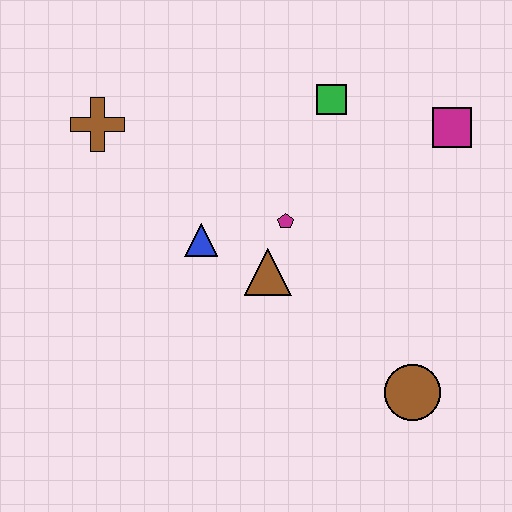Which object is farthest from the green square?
The brown circle is farthest from the green square.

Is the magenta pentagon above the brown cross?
No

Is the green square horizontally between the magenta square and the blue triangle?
Yes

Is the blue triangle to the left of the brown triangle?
Yes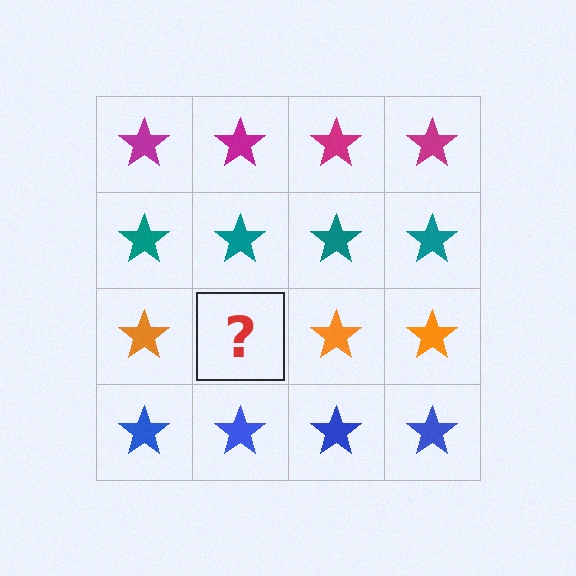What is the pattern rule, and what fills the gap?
The rule is that each row has a consistent color. The gap should be filled with an orange star.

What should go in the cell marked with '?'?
The missing cell should contain an orange star.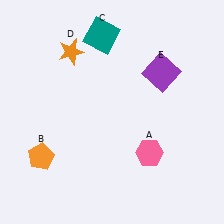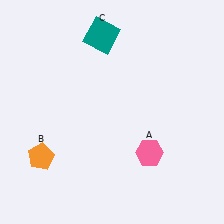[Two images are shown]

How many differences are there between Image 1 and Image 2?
There are 2 differences between the two images.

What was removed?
The orange star (D), the purple square (E) were removed in Image 2.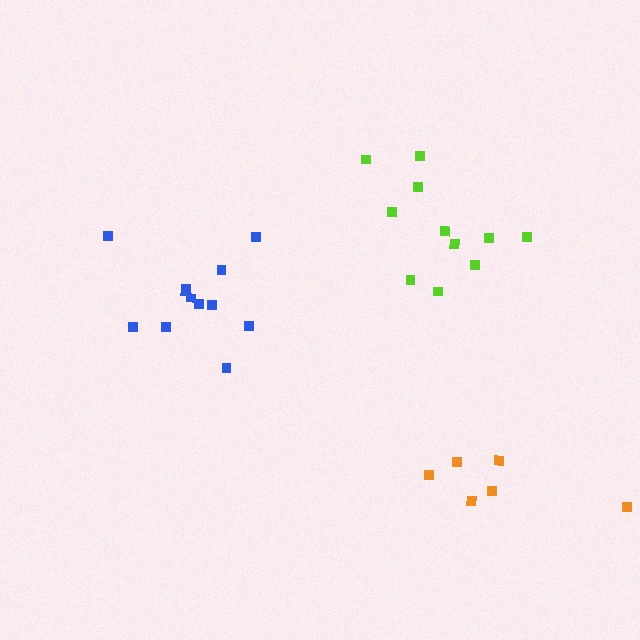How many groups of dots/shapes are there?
There are 3 groups.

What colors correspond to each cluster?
The clusters are colored: blue, lime, orange.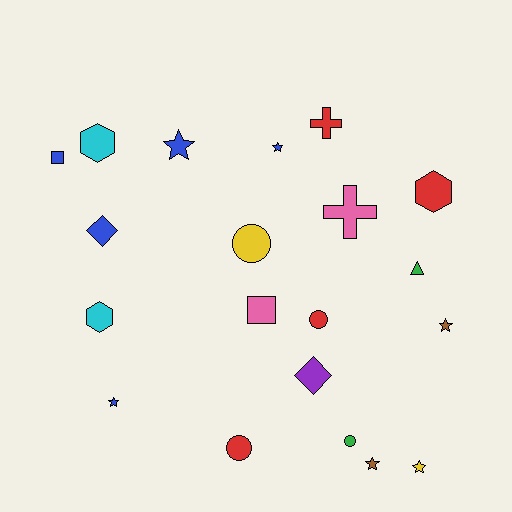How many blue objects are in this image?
There are 5 blue objects.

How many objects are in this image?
There are 20 objects.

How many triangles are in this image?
There is 1 triangle.